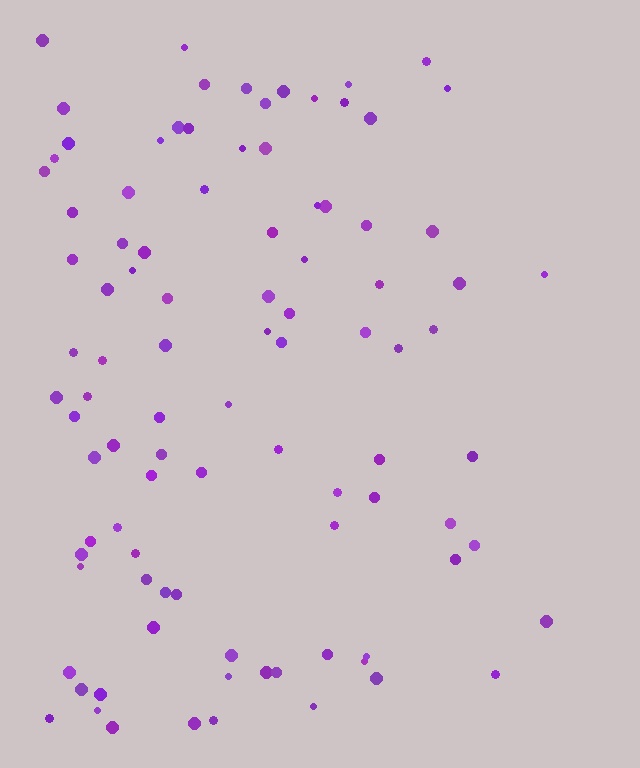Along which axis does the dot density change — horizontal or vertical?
Horizontal.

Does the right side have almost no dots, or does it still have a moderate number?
Still a moderate number, just noticeably fewer than the left.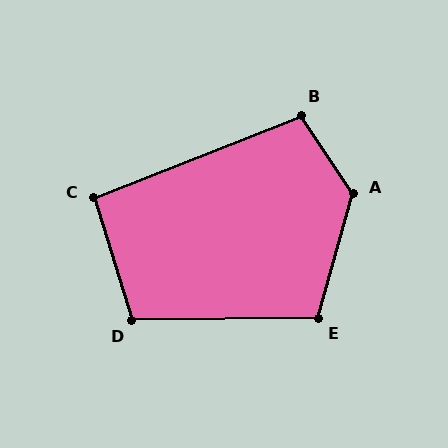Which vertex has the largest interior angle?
A, at approximately 130 degrees.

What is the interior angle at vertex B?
Approximately 102 degrees (obtuse).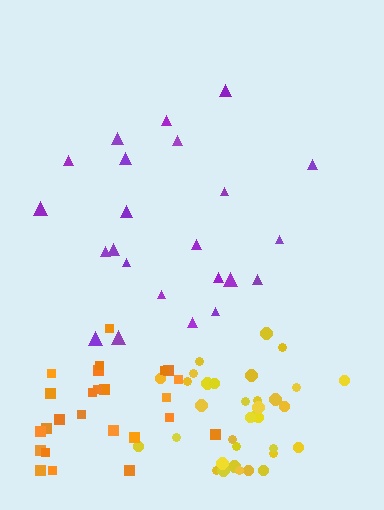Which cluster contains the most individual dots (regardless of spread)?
Yellow (35).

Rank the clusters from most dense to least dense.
yellow, orange, purple.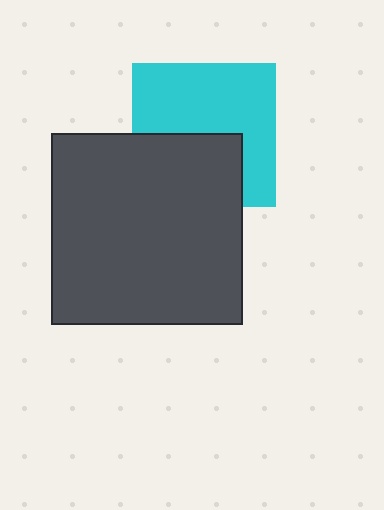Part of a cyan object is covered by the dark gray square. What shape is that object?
It is a square.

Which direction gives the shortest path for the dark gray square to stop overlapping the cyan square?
Moving down gives the shortest separation.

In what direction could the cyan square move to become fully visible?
The cyan square could move up. That would shift it out from behind the dark gray square entirely.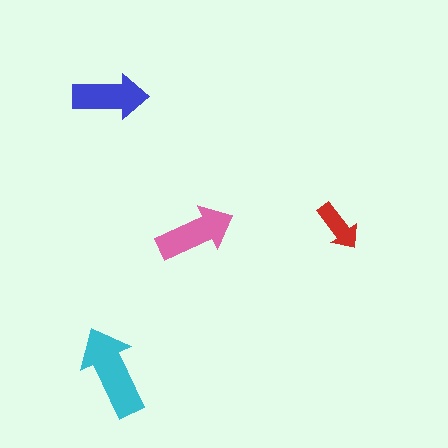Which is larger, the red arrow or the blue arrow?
The blue one.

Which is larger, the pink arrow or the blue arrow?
The pink one.